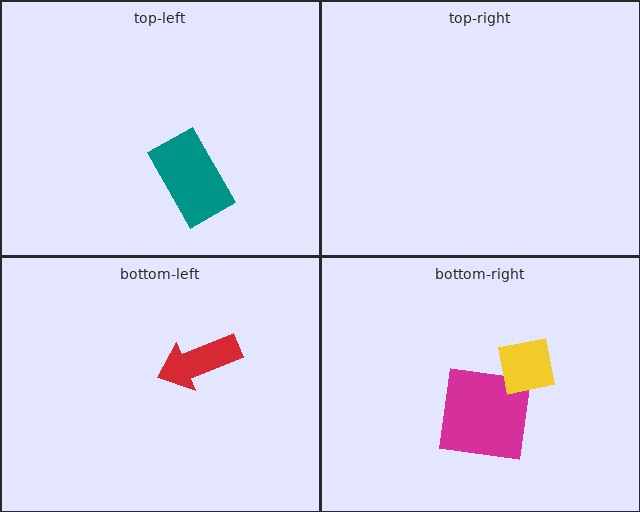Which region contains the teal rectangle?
The top-left region.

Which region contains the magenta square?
The bottom-right region.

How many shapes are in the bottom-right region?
2.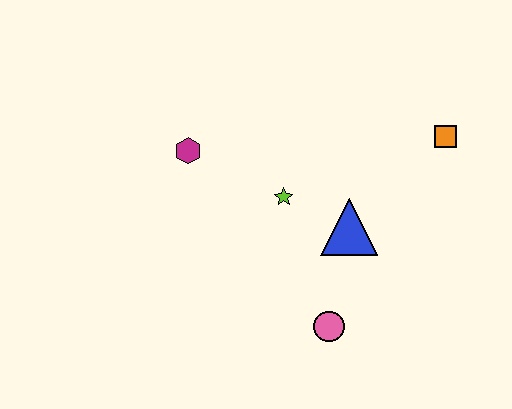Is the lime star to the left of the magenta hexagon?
No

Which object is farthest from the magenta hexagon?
The orange square is farthest from the magenta hexagon.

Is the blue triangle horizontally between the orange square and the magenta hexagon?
Yes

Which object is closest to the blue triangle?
The lime star is closest to the blue triangle.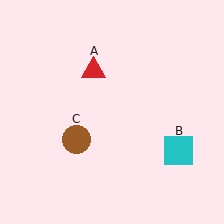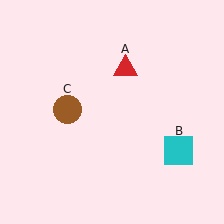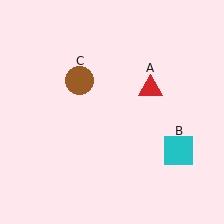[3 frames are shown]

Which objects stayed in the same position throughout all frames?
Cyan square (object B) remained stationary.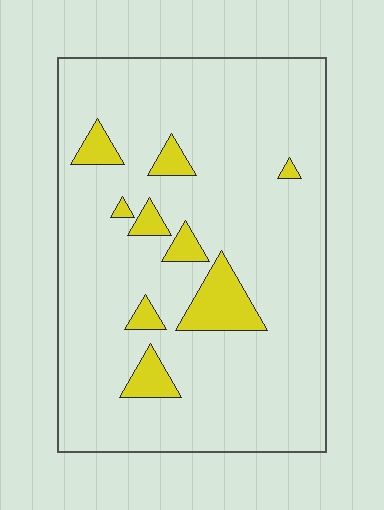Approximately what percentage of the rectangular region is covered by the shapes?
Approximately 10%.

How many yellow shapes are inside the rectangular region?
9.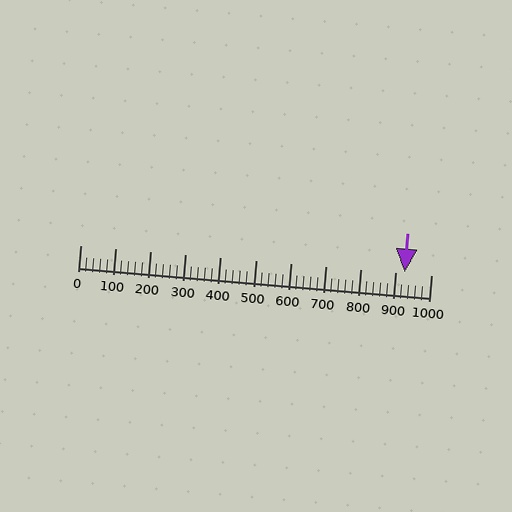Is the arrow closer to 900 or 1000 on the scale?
The arrow is closer to 900.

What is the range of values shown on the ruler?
The ruler shows values from 0 to 1000.